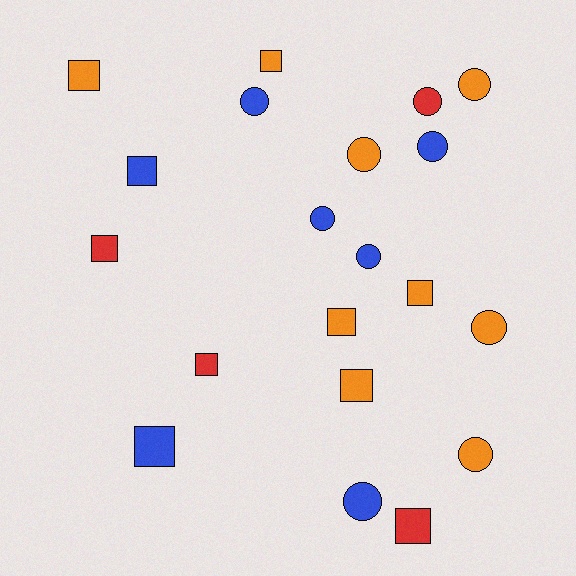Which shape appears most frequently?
Circle, with 10 objects.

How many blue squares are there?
There are 2 blue squares.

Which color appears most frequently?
Orange, with 9 objects.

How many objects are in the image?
There are 20 objects.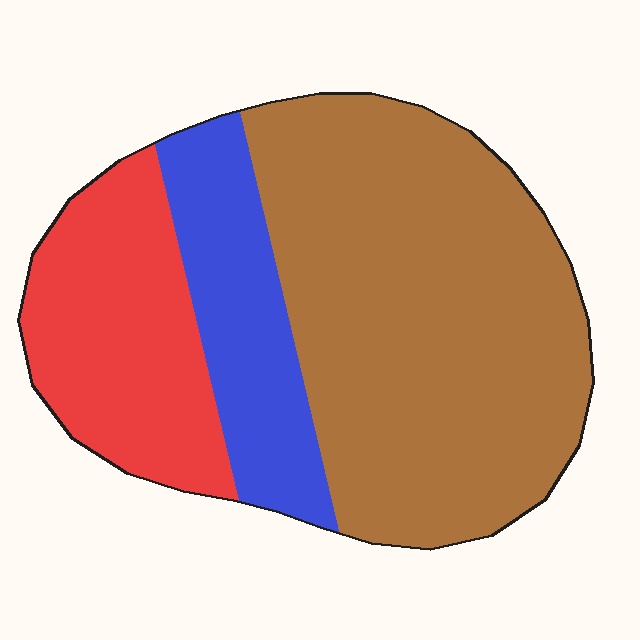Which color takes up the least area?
Blue, at roughly 20%.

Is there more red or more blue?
Red.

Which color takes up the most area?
Brown, at roughly 60%.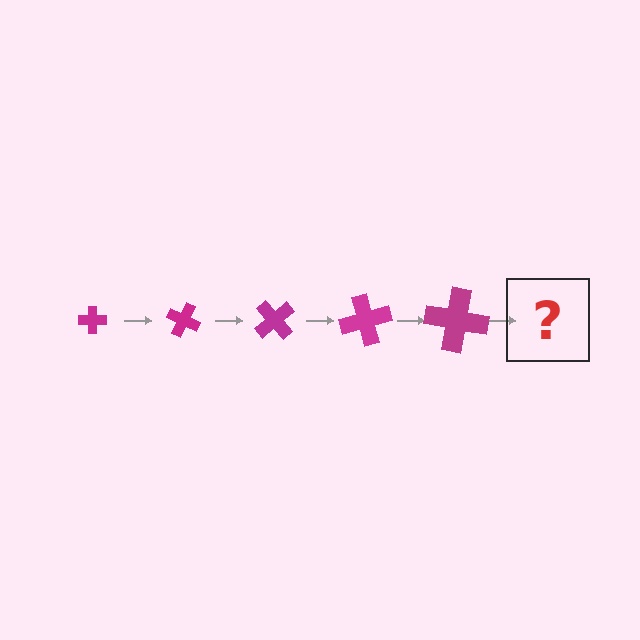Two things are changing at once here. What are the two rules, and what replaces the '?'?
The two rules are that the cross grows larger each step and it rotates 25 degrees each step. The '?' should be a cross, larger than the previous one and rotated 125 degrees from the start.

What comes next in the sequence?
The next element should be a cross, larger than the previous one and rotated 125 degrees from the start.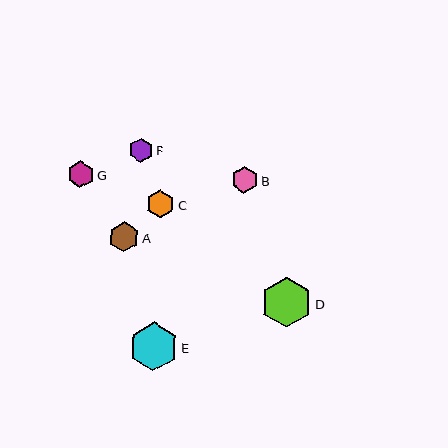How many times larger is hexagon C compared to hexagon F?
Hexagon C is approximately 1.1 times the size of hexagon F.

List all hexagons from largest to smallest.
From largest to smallest: D, E, A, C, G, B, F.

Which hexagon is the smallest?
Hexagon F is the smallest with a size of approximately 25 pixels.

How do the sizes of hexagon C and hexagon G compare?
Hexagon C and hexagon G are approximately the same size.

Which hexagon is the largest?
Hexagon D is the largest with a size of approximately 51 pixels.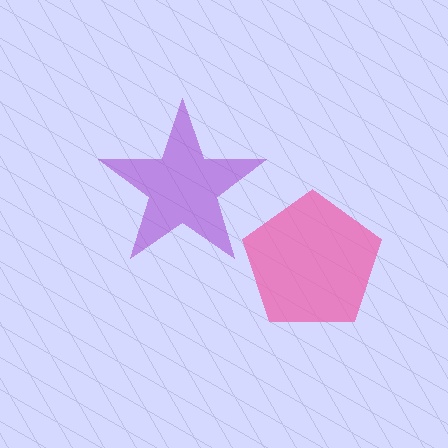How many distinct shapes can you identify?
There are 2 distinct shapes: a pink pentagon, a purple star.